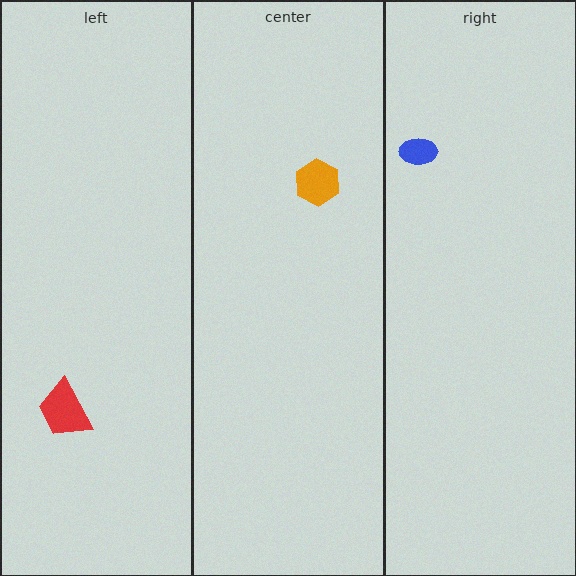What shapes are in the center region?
The orange hexagon.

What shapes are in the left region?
The red trapezoid.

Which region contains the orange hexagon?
The center region.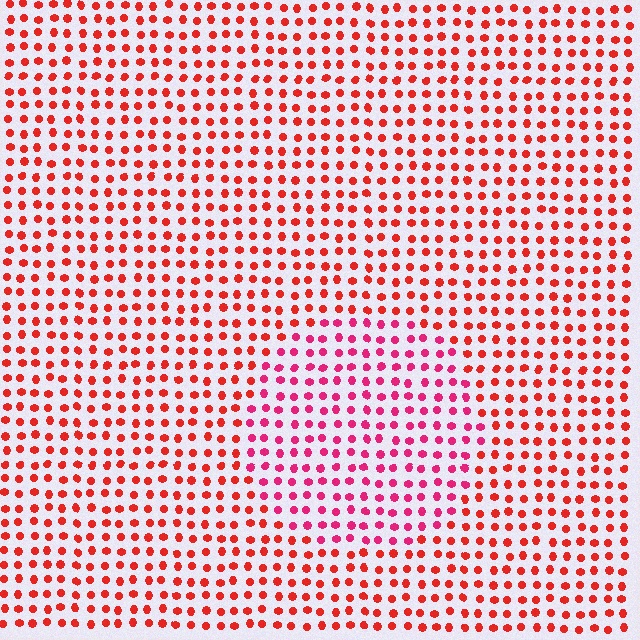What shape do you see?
I see a circle.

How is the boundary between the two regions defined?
The boundary is defined purely by a slight shift in hue (about 29 degrees). Spacing, size, and orientation are identical on both sides.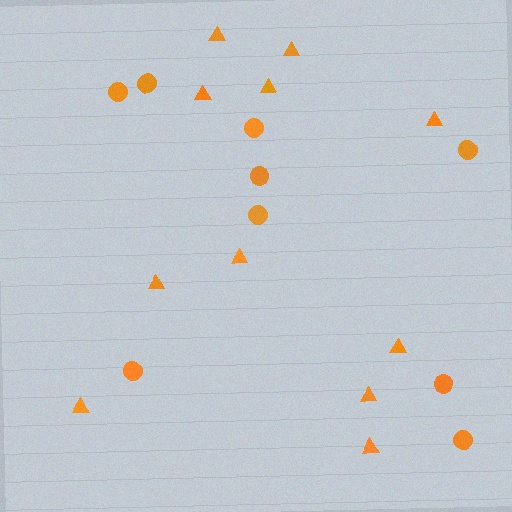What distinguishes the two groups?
There are 2 groups: one group of circles (9) and one group of triangles (11).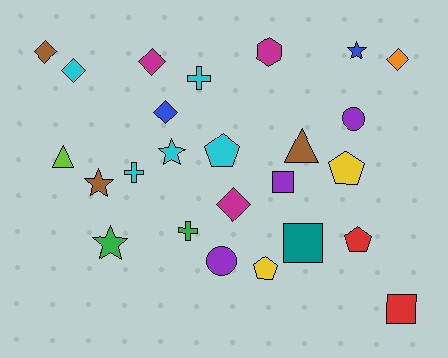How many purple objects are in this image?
There are 3 purple objects.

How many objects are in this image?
There are 25 objects.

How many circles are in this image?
There are 2 circles.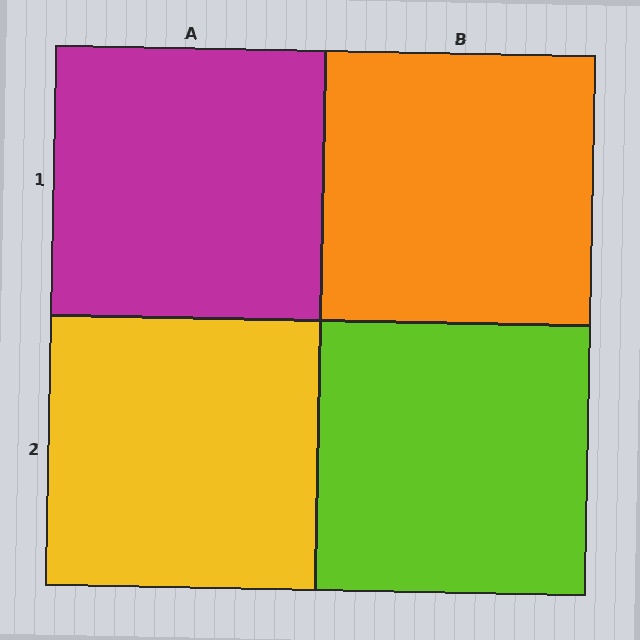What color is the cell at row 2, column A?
Yellow.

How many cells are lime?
1 cell is lime.